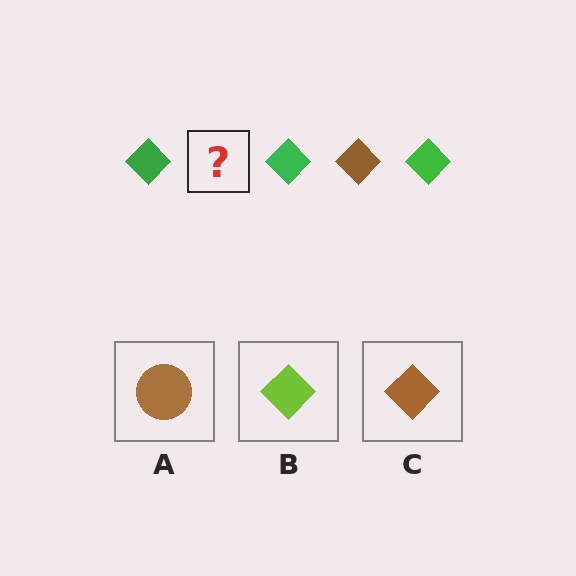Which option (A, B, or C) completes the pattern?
C.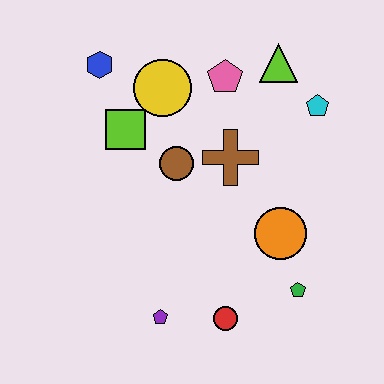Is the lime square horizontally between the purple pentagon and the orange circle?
No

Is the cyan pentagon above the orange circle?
Yes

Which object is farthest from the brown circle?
The green pentagon is farthest from the brown circle.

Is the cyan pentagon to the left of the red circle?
No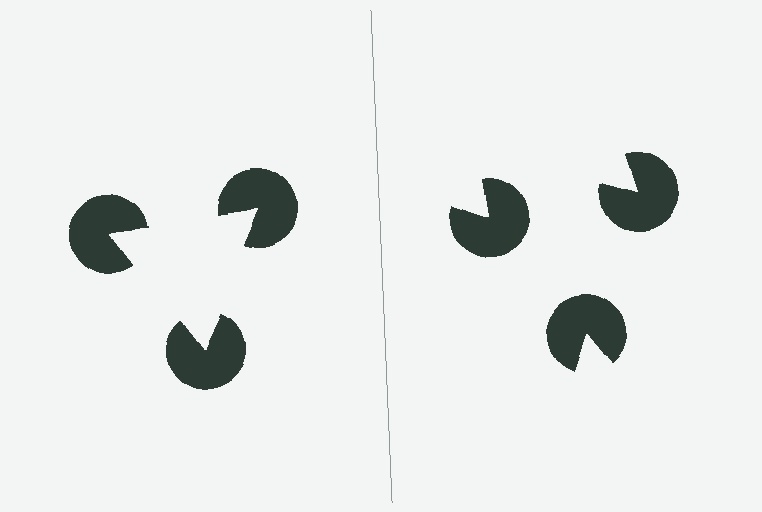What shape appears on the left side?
An illusory triangle.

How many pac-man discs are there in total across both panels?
6 — 3 on each side.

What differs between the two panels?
The pac-man discs are positioned identically on both sides; only the wedge orientations differ. On the left they align to a triangle; on the right they are misaligned.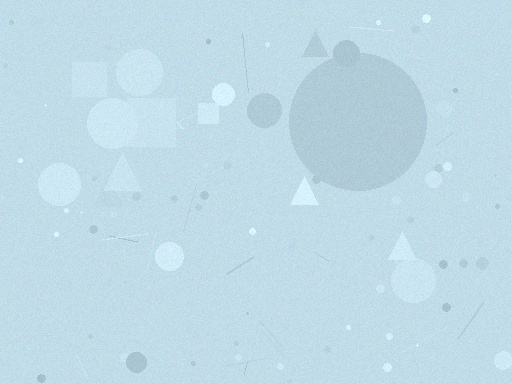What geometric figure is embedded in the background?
A circle is embedded in the background.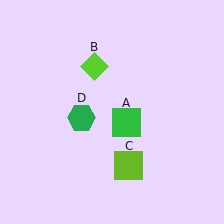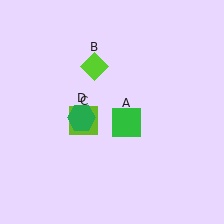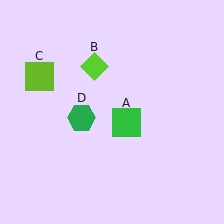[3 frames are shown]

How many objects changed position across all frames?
1 object changed position: lime square (object C).